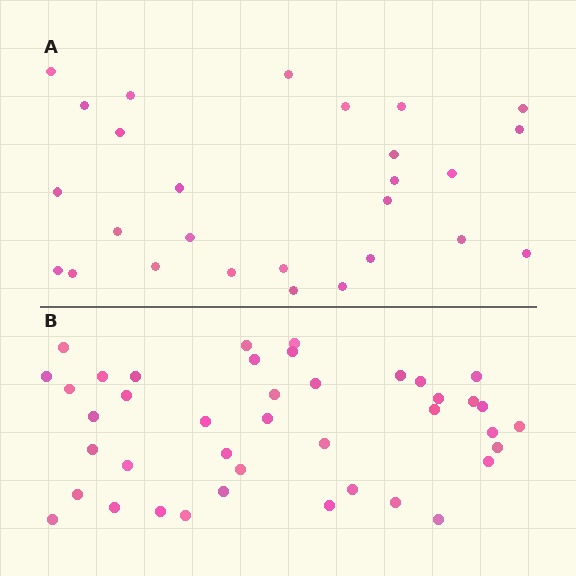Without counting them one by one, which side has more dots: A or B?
Region B (the bottom region) has more dots.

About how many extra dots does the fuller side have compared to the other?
Region B has approximately 15 more dots than region A.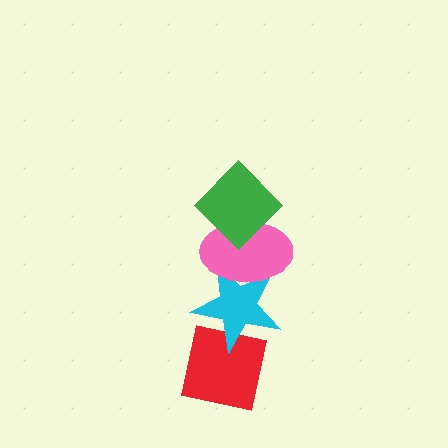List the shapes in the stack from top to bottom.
From top to bottom: the green diamond, the pink ellipse, the cyan star, the red square.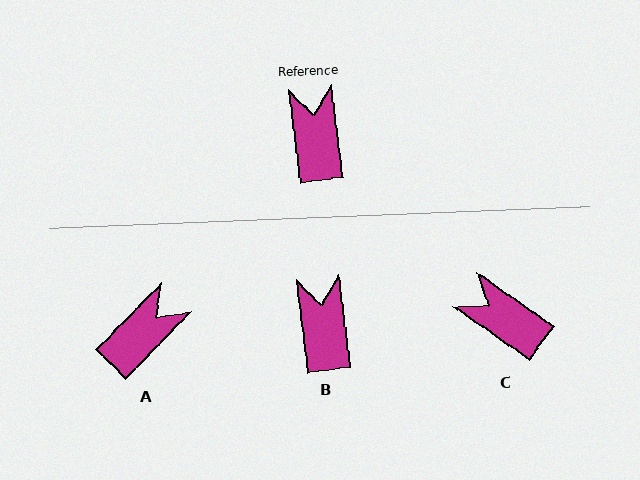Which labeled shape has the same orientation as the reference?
B.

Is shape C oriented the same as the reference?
No, it is off by about 48 degrees.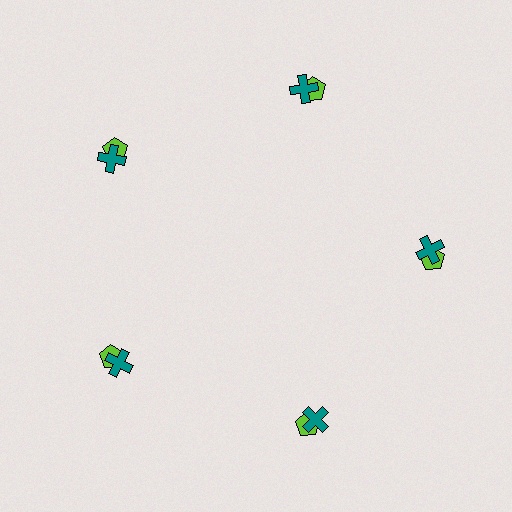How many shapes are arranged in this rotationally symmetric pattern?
There are 10 shapes, arranged in 5 groups of 2.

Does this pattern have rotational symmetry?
Yes, this pattern has 5-fold rotational symmetry. It looks the same after rotating 72 degrees around the center.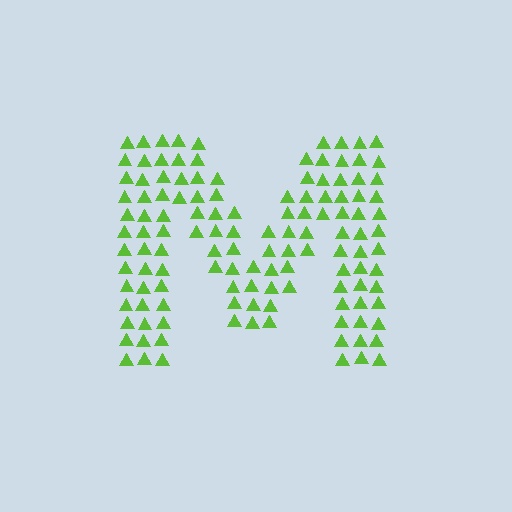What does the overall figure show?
The overall figure shows the letter M.